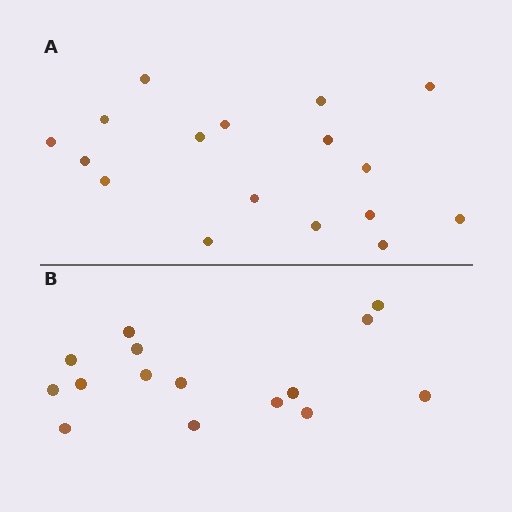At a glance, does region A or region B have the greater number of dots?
Region A (the top region) has more dots.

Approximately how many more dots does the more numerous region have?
Region A has just a few more — roughly 2 or 3 more dots than region B.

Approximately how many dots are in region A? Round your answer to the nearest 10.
About 20 dots. (The exact count is 17, which rounds to 20.)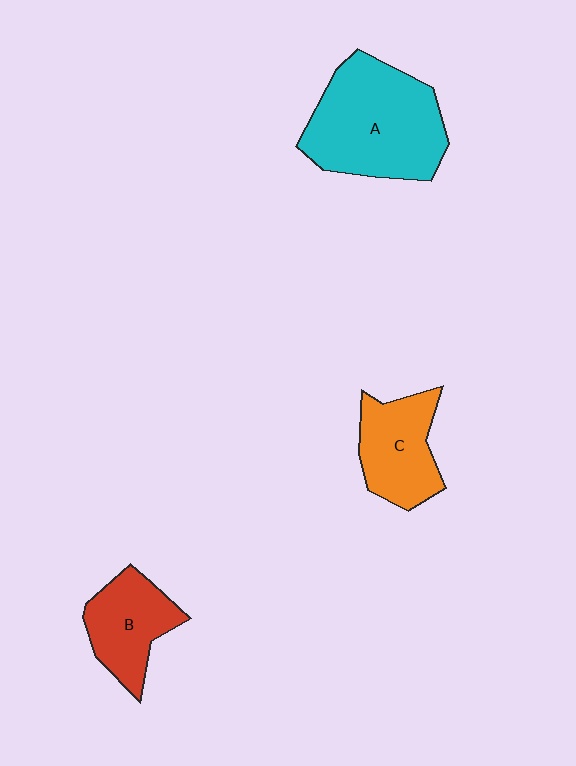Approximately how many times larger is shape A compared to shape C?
Approximately 1.8 times.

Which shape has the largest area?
Shape A (cyan).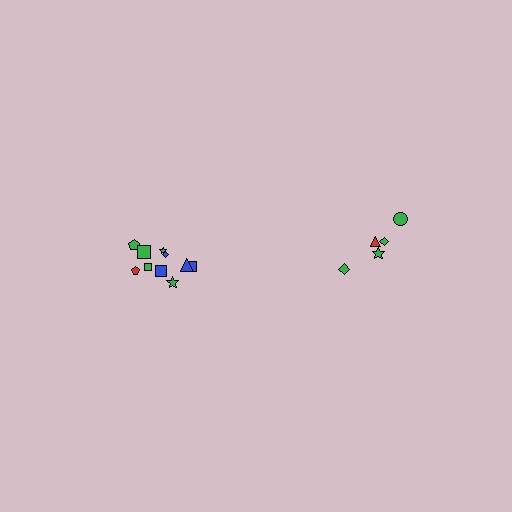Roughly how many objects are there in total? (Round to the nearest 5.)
Roughly 15 objects in total.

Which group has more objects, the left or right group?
The left group.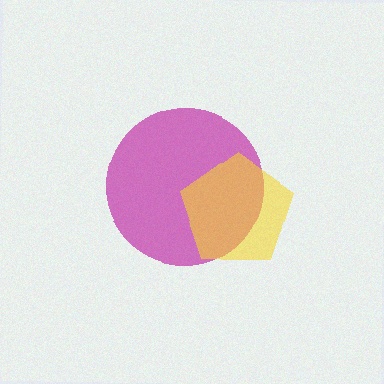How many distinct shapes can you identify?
There are 2 distinct shapes: a magenta circle, a yellow pentagon.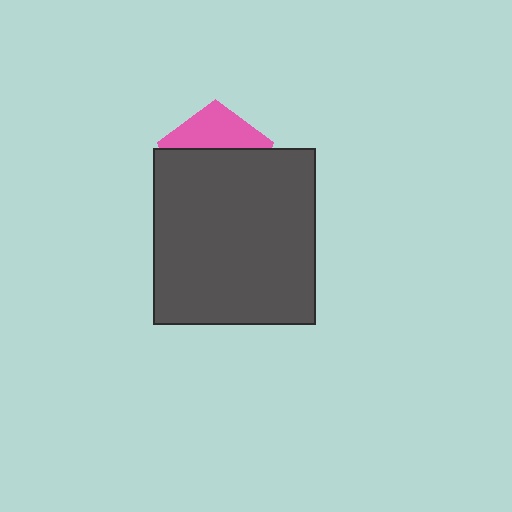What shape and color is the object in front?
The object in front is a dark gray rectangle.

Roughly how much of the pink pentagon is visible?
A small part of it is visible (roughly 34%).